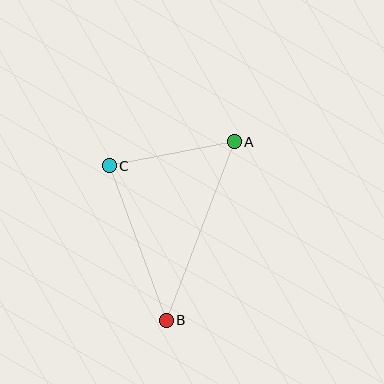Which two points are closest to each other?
Points A and C are closest to each other.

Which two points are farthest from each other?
Points A and B are farthest from each other.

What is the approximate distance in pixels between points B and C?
The distance between B and C is approximately 165 pixels.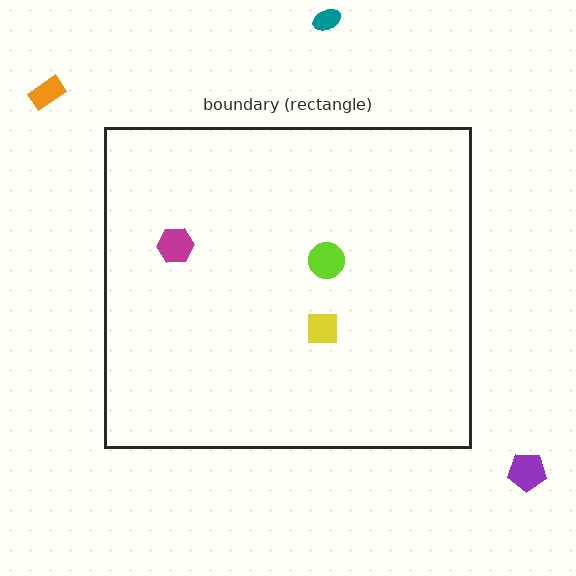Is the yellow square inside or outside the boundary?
Inside.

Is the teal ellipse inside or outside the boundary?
Outside.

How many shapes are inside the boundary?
3 inside, 3 outside.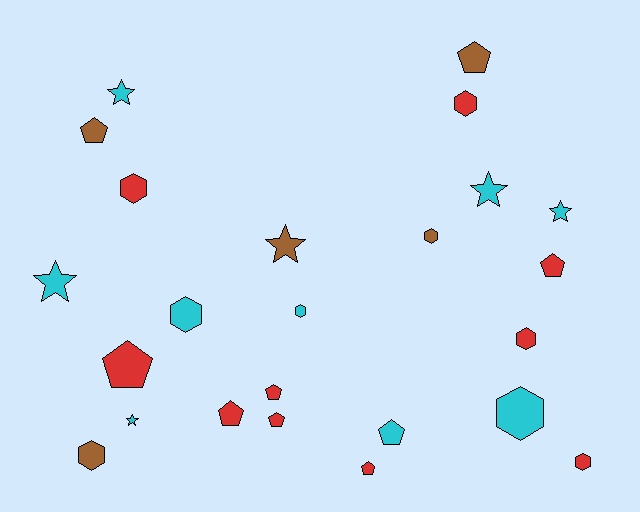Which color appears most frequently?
Red, with 10 objects.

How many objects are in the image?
There are 24 objects.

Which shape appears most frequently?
Pentagon, with 9 objects.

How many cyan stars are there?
There are 5 cyan stars.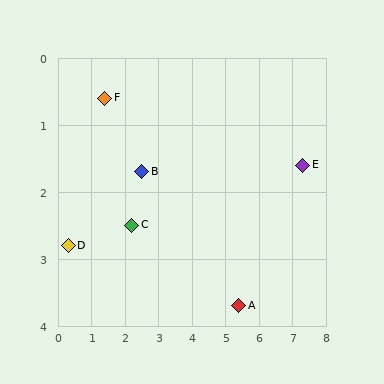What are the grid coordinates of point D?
Point D is at approximately (0.3, 2.8).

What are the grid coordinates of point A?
Point A is at approximately (5.4, 3.7).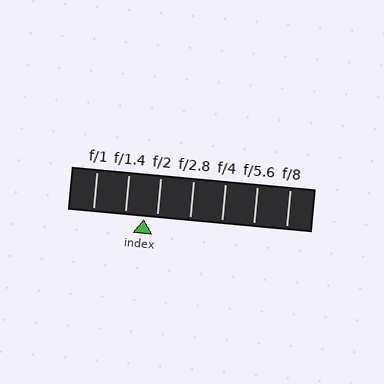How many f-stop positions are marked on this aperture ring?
There are 7 f-stop positions marked.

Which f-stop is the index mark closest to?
The index mark is closest to f/2.